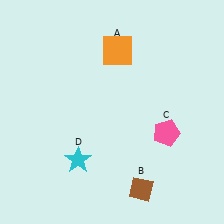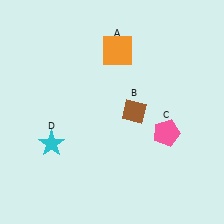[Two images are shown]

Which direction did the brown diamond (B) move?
The brown diamond (B) moved up.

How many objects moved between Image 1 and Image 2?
2 objects moved between the two images.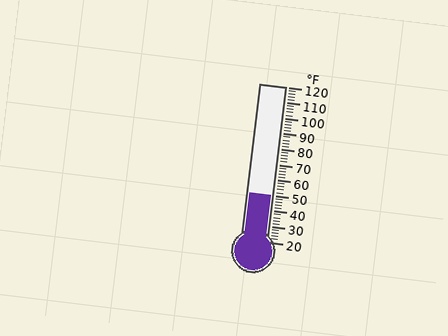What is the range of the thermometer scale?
The thermometer scale ranges from 20°F to 120°F.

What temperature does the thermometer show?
The thermometer shows approximately 50°F.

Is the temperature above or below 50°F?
The temperature is at 50°F.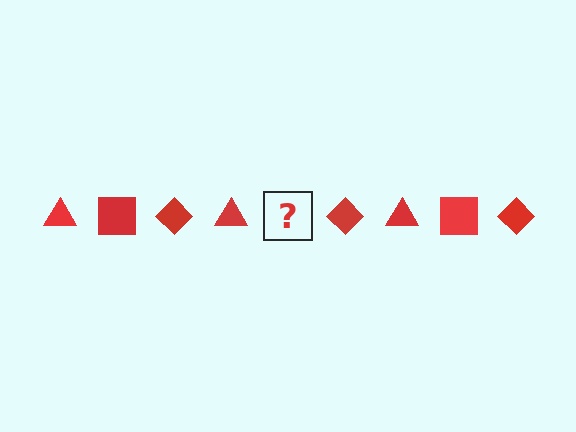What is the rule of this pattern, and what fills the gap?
The rule is that the pattern cycles through triangle, square, diamond shapes in red. The gap should be filled with a red square.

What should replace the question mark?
The question mark should be replaced with a red square.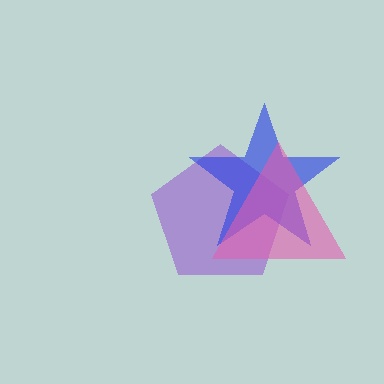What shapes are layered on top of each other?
The layered shapes are: a purple pentagon, a blue star, a pink triangle.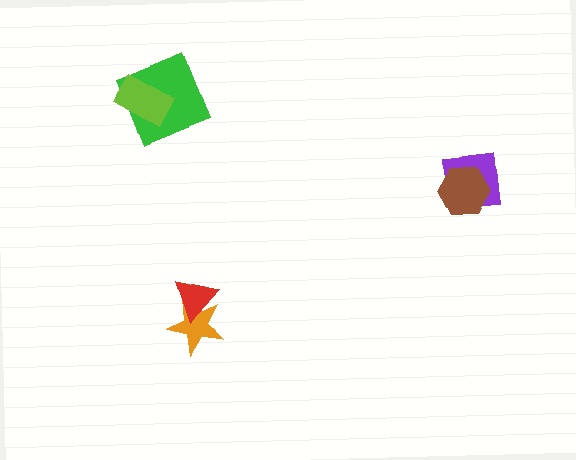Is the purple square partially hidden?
Yes, it is partially covered by another shape.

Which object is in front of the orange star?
The red triangle is in front of the orange star.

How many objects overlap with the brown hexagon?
1 object overlaps with the brown hexagon.